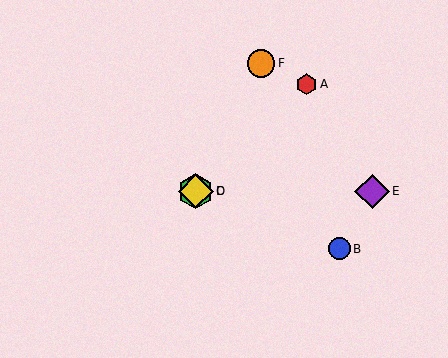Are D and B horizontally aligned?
No, D is at y≈191 and B is at y≈249.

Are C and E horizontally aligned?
Yes, both are at y≈191.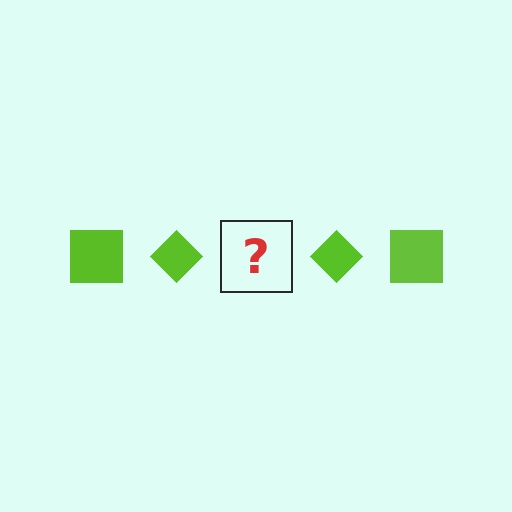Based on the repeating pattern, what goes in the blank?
The blank should be a lime square.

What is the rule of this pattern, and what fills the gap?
The rule is that the pattern cycles through square, diamond shapes in lime. The gap should be filled with a lime square.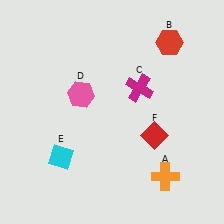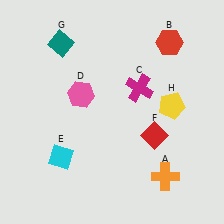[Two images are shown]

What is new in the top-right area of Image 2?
A yellow pentagon (H) was added in the top-right area of Image 2.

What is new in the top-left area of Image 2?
A teal diamond (G) was added in the top-left area of Image 2.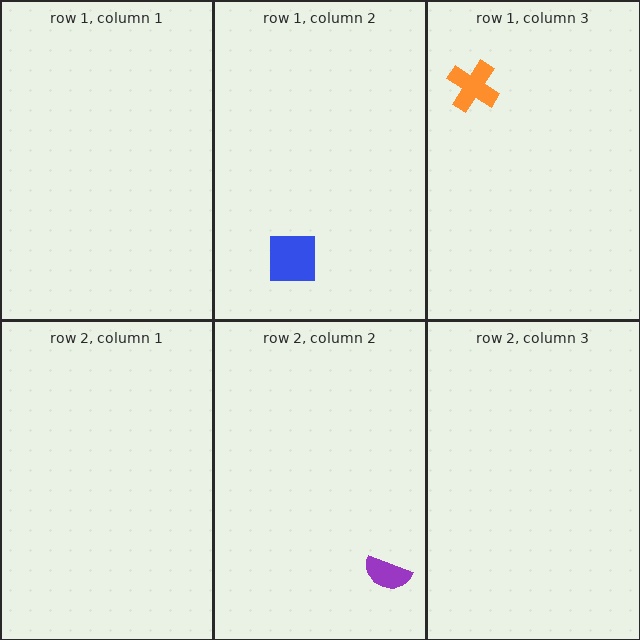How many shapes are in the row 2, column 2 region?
1.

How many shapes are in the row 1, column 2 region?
1.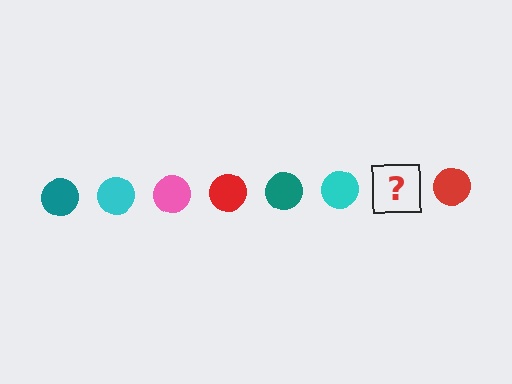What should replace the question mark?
The question mark should be replaced with a pink circle.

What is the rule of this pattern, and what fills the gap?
The rule is that the pattern cycles through teal, cyan, pink, red circles. The gap should be filled with a pink circle.